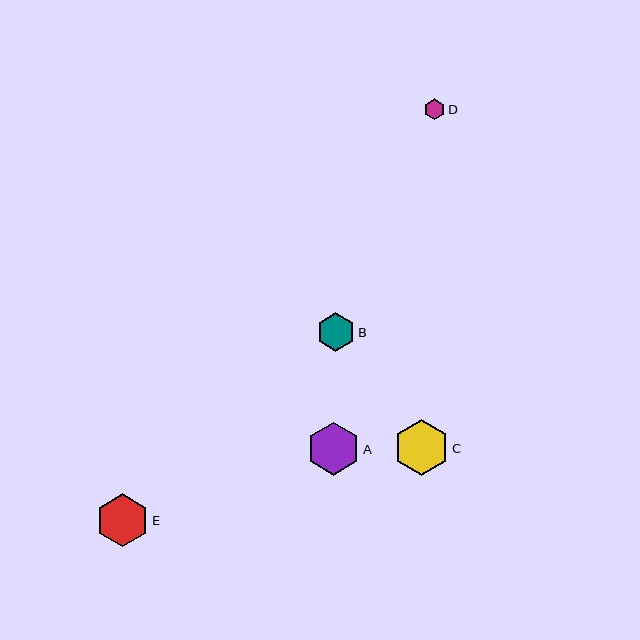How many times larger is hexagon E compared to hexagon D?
Hexagon E is approximately 2.5 times the size of hexagon D.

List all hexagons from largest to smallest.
From largest to smallest: C, A, E, B, D.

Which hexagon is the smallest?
Hexagon D is the smallest with a size of approximately 21 pixels.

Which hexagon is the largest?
Hexagon C is the largest with a size of approximately 56 pixels.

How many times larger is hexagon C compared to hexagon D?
Hexagon C is approximately 2.7 times the size of hexagon D.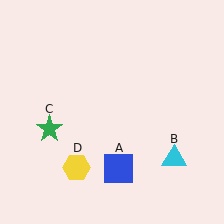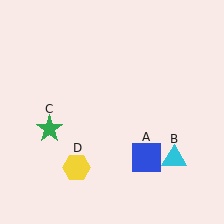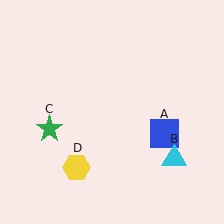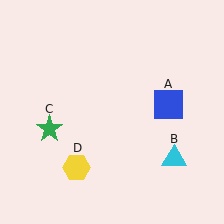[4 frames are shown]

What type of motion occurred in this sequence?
The blue square (object A) rotated counterclockwise around the center of the scene.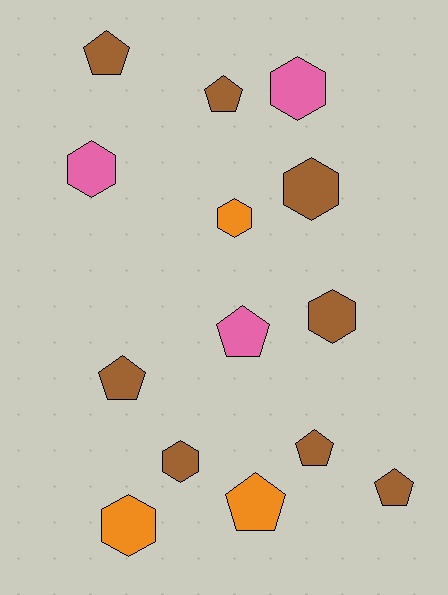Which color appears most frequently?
Brown, with 8 objects.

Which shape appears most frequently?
Pentagon, with 7 objects.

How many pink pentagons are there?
There is 1 pink pentagon.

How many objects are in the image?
There are 14 objects.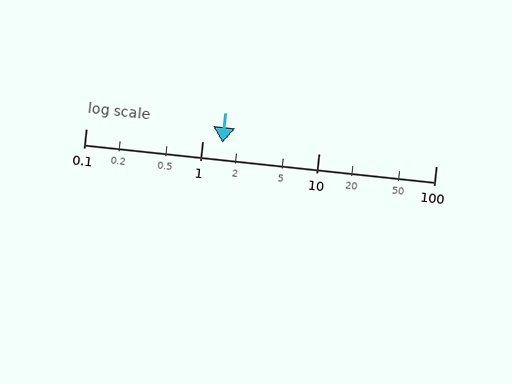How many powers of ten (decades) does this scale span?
The scale spans 3 decades, from 0.1 to 100.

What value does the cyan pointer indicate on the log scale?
The pointer indicates approximately 1.5.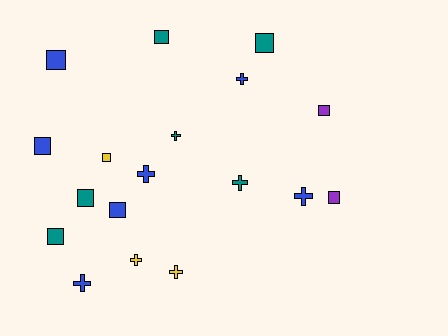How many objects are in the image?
There are 18 objects.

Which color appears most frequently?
Blue, with 7 objects.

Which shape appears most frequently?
Square, with 10 objects.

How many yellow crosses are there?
There are 2 yellow crosses.